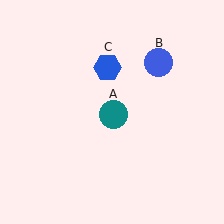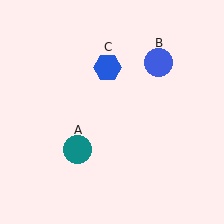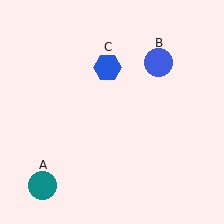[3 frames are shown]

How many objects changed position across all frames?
1 object changed position: teal circle (object A).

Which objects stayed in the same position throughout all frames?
Blue circle (object B) and blue hexagon (object C) remained stationary.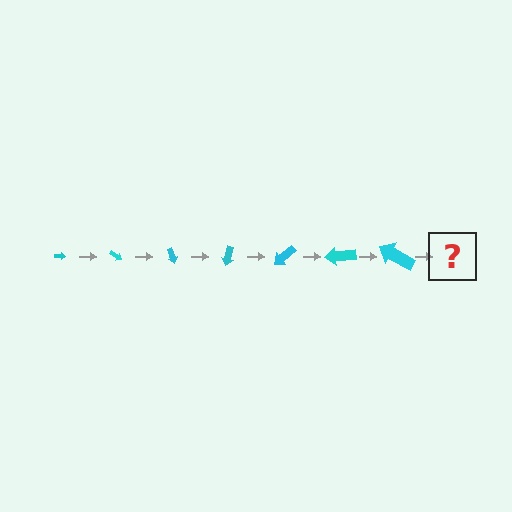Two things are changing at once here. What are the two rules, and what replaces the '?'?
The two rules are that the arrow grows larger each step and it rotates 35 degrees each step. The '?' should be an arrow, larger than the previous one and rotated 245 degrees from the start.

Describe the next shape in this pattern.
It should be an arrow, larger than the previous one and rotated 245 degrees from the start.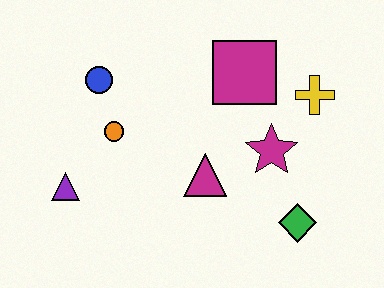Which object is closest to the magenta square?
The yellow cross is closest to the magenta square.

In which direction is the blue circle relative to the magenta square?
The blue circle is to the left of the magenta square.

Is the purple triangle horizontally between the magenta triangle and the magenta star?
No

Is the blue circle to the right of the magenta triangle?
No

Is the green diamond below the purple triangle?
Yes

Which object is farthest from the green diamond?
The blue circle is farthest from the green diamond.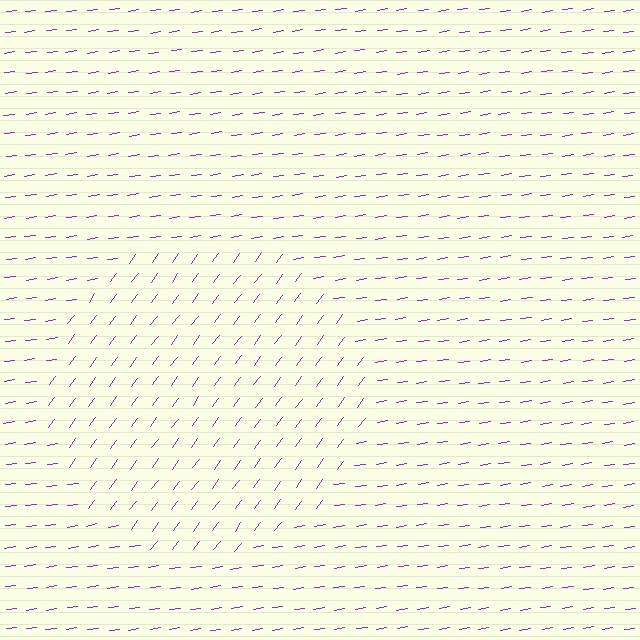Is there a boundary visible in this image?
Yes, there is a texture boundary formed by a change in line orientation.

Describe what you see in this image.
The image is filled with small purple line segments. A circle region in the image has lines oriented differently from the surrounding lines, creating a visible texture boundary.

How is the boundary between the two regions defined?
The boundary is defined purely by a change in line orientation (approximately 45 degrees difference). All lines are the same color and thickness.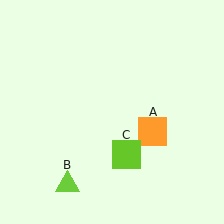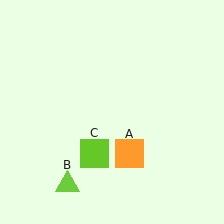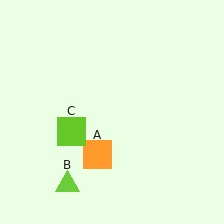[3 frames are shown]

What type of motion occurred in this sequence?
The orange square (object A), lime square (object C) rotated clockwise around the center of the scene.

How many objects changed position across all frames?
2 objects changed position: orange square (object A), lime square (object C).